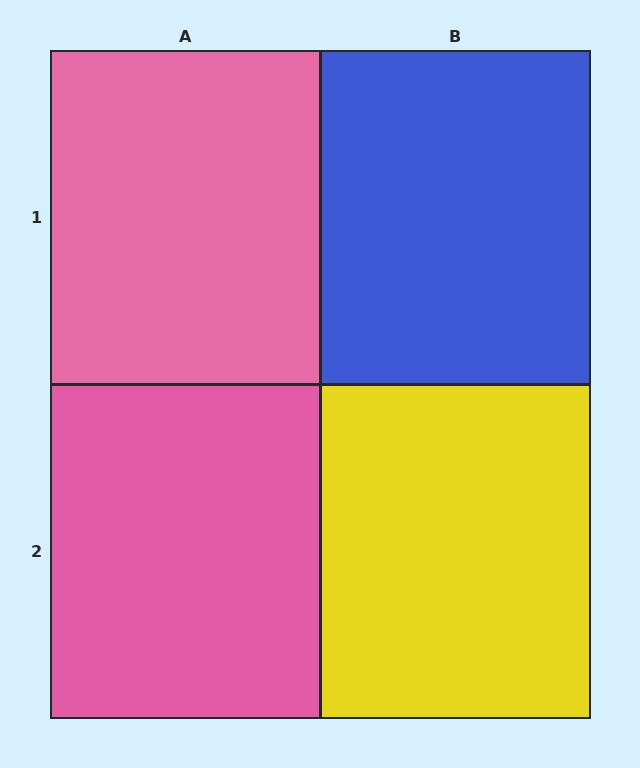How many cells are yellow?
1 cell is yellow.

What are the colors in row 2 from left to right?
Pink, yellow.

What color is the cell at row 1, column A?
Pink.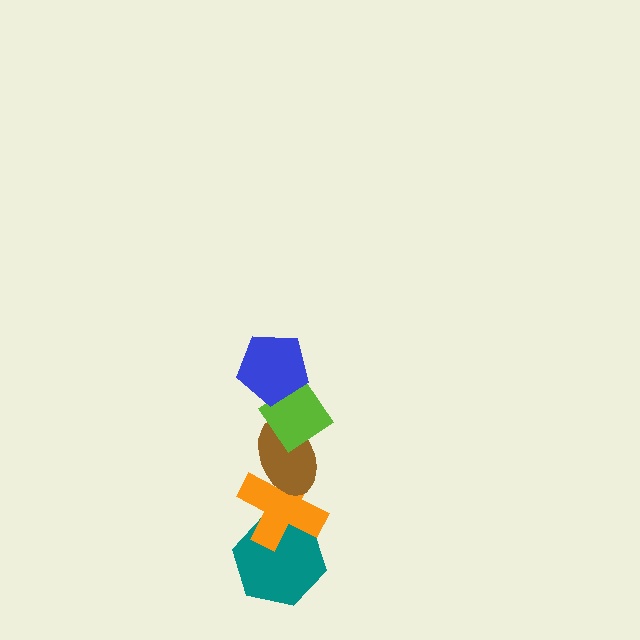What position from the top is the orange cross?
The orange cross is 4th from the top.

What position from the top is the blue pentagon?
The blue pentagon is 1st from the top.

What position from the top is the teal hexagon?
The teal hexagon is 5th from the top.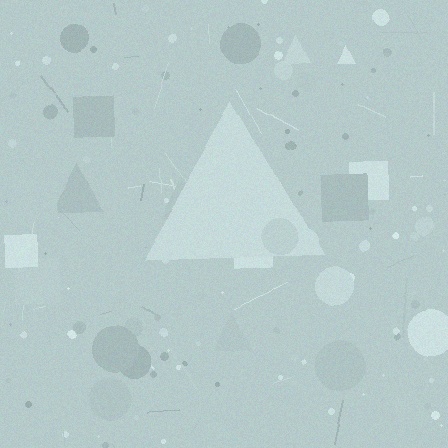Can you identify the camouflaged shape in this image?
The camouflaged shape is a triangle.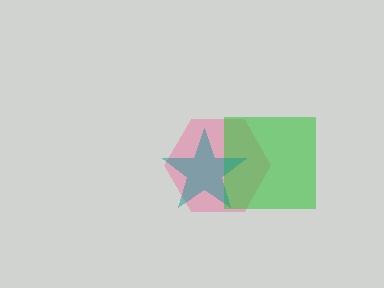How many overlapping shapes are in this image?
There are 3 overlapping shapes in the image.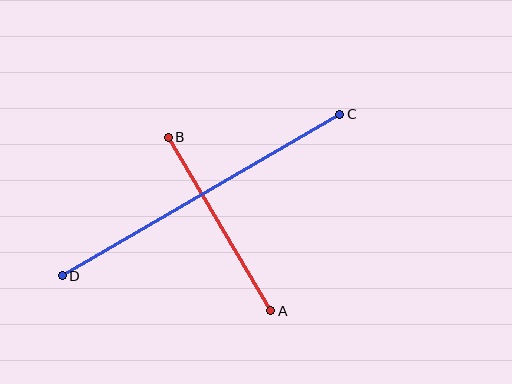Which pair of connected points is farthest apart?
Points C and D are farthest apart.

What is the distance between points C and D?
The distance is approximately 321 pixels.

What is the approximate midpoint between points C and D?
The midpoint is at approximately (201, 195) pixels.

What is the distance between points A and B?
The distance is approximately 202 pixels.